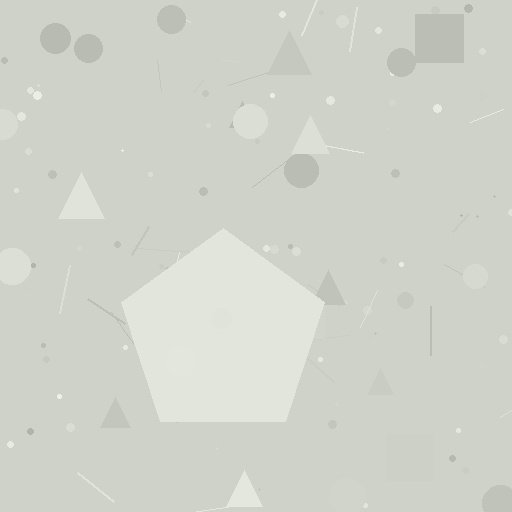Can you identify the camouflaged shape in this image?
The camouflaged shape is a pentagon.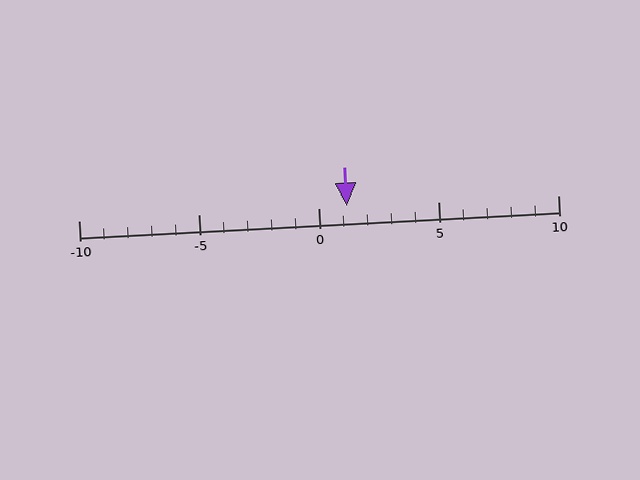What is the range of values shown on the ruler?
The ruler shows values from -10 to 10.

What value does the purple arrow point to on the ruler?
The purple arrow points to approximately 1.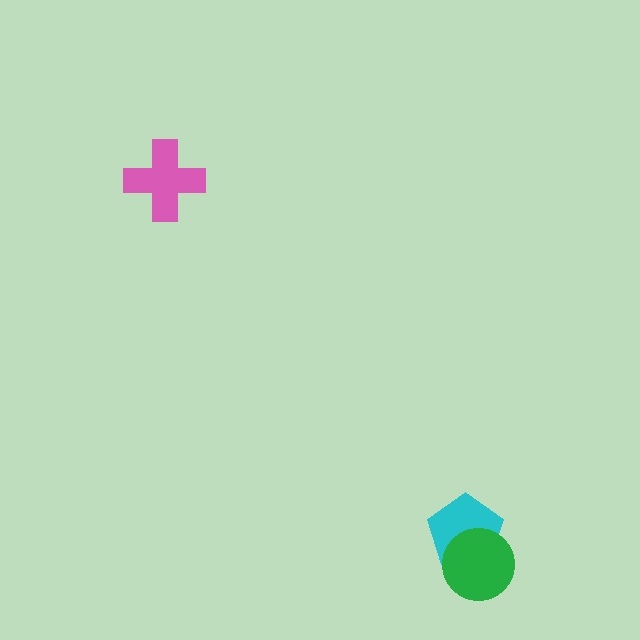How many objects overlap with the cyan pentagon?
1 object overlaps with the cyan pentagon.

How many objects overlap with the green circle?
1 object overlaps with the green circle.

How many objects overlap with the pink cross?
0 objects overlap with the pink cross.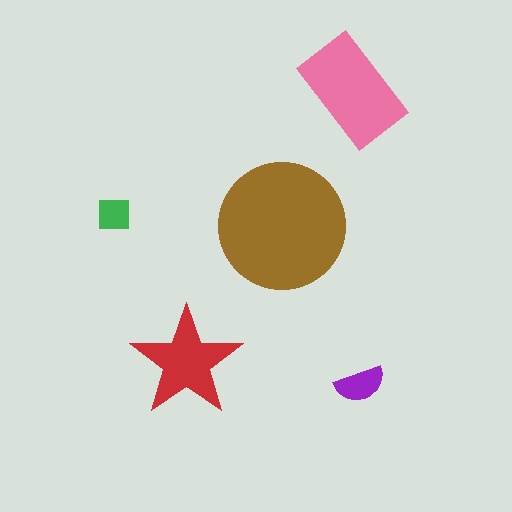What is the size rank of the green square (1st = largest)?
5th.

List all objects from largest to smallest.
The brown circle, the pink rectangle, the red star, the purple semicircle, the green square.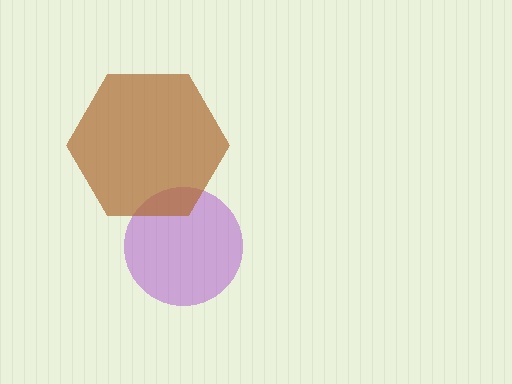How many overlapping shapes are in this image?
There are 2 overlapping shapes in the image.